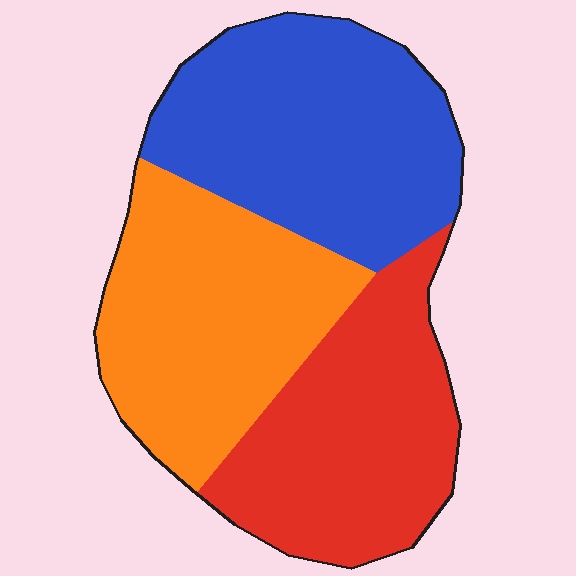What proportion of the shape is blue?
Blue takes up between a quarter and a half of the shape.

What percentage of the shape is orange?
Orange takes up between a sixth and a third of the shape.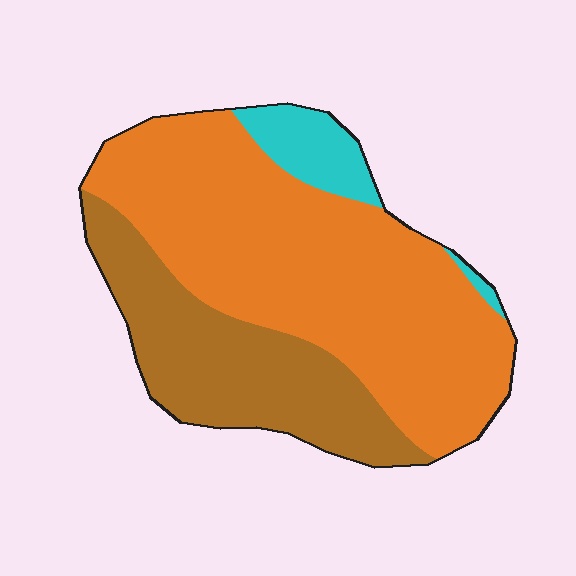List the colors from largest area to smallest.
From largest to smallest: orange, brown, cyan.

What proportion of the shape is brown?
Brown covers 30% of the shape.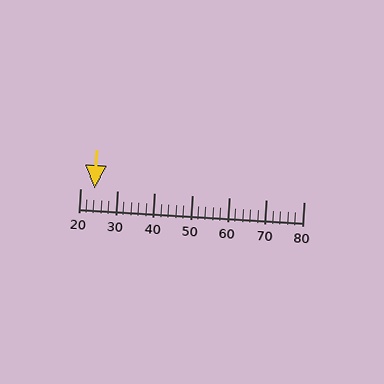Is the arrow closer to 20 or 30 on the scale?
The arrow is closer to 20.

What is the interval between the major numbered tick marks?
The major tick marks are spaced 10 units apart.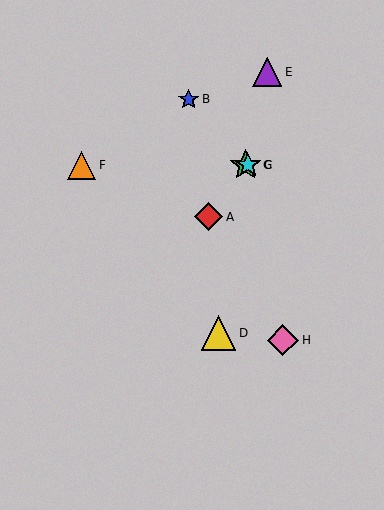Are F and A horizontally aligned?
No, F is at y≈165 and A is at y≈217.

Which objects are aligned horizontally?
Objects C, F, G are aligned horizontally.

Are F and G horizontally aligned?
Yes, both are at y≈165.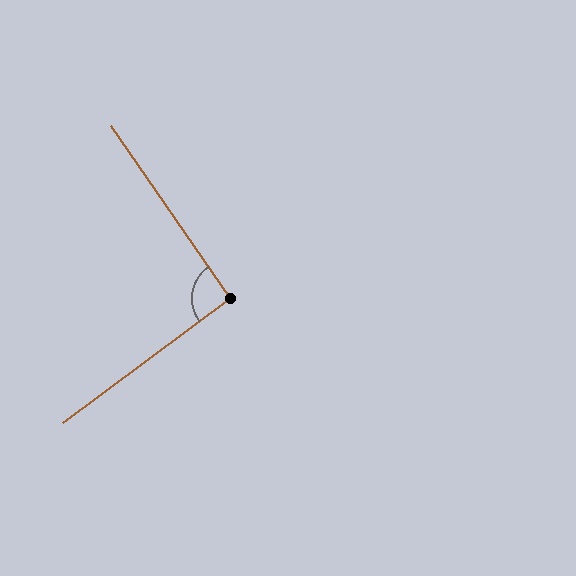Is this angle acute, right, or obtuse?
It is approximately a right angle.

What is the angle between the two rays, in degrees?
Approximately 92 degrees.